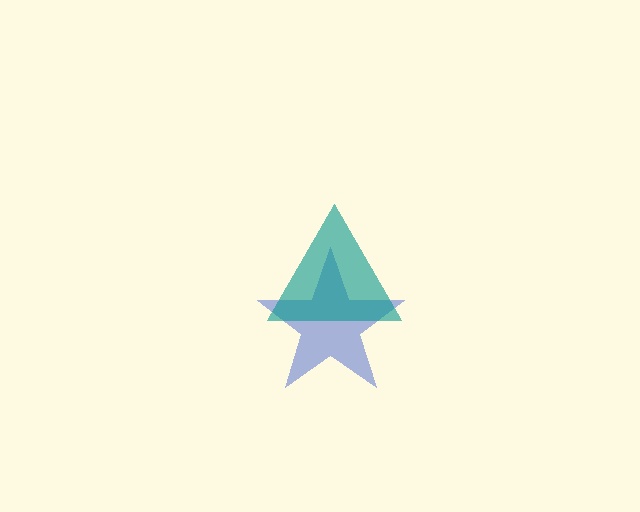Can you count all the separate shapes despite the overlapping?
Yes, there are 2 separate shapes.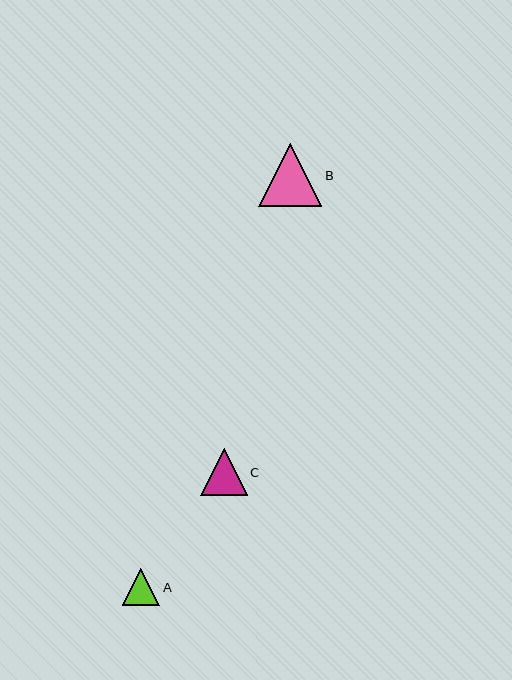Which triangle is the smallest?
Triangle A is the smallest with a size of approximately 38 pixels.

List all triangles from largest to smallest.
From largest to smallest: B, C, A.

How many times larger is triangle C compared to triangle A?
Triangle C is approximately 1.2 times the size of triangle A.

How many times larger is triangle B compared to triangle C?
Triangle B is approximately 1.4 times the size of triangle C.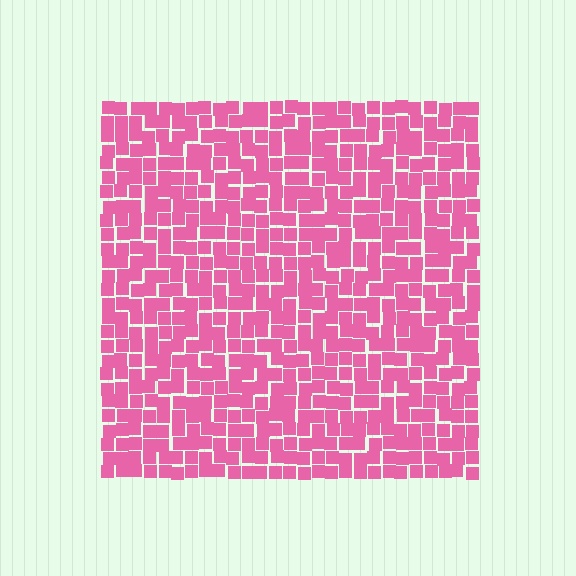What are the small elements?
The small elements are squares.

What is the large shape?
The large shape is a square.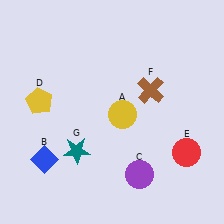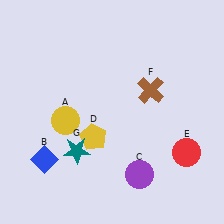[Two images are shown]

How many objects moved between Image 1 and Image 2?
2 objects moved between the two images.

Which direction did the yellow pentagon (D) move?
The yellow pentagon (D) moved right.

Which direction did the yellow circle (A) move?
The yellow circle (A) moved left.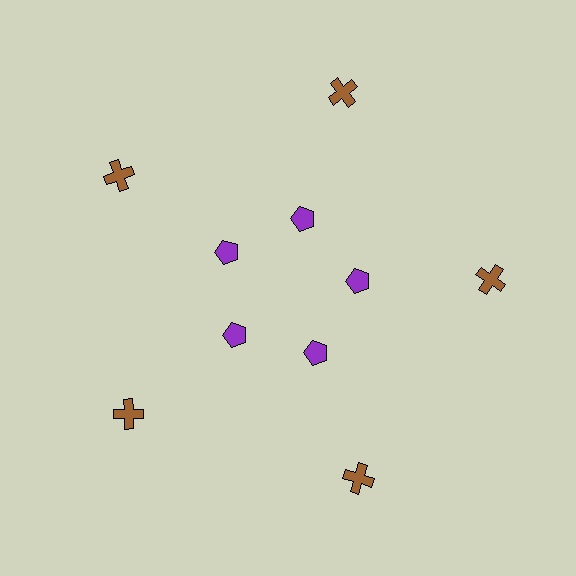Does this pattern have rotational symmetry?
Yes, this pattern has 5-fold rotational symmetry. It looks the same after rotating 72 degrees around the center.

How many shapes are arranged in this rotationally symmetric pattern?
There are 10 shapes, arranged in 5 groups of 2.